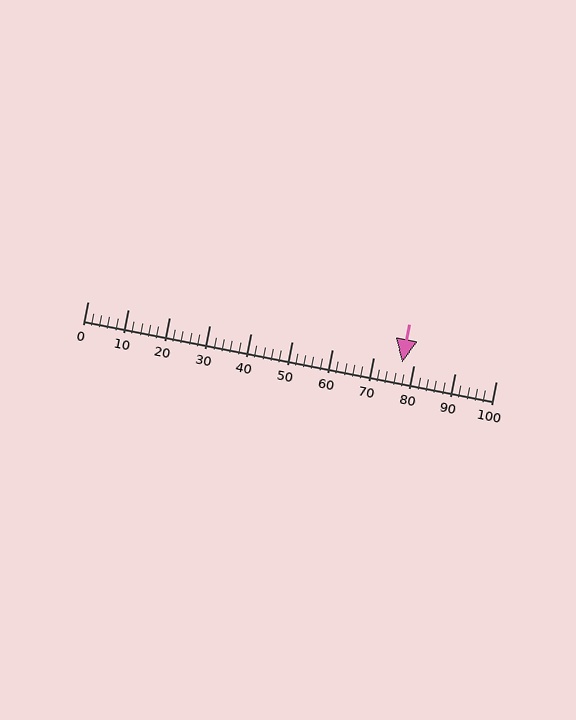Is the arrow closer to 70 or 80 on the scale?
The arrow is closer to 80.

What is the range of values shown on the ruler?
The ruler shows values from 0 to 100.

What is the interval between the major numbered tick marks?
The major tick marks are spaced 10 units apart.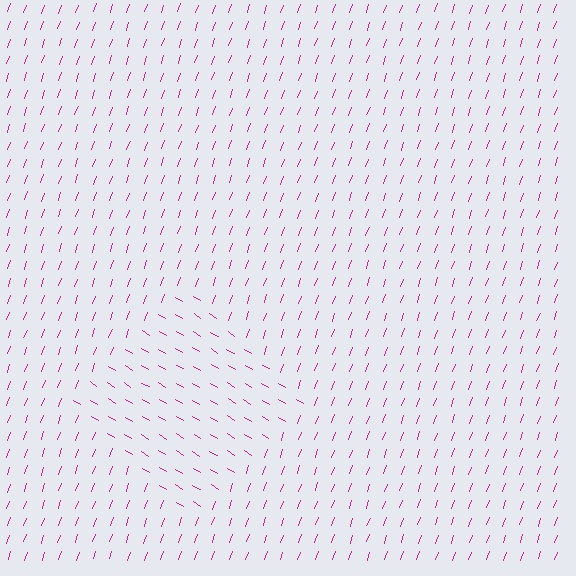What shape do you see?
I see a diamond.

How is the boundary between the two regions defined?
The boundary is defined purely by a change in line orientation (approximately 78 degrees difference). All lines are the same color and thickness.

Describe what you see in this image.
The image is filled with small magenta line segments. A diamond region in the image has lines oriented differently from the surrounding lines, creating a visible texture boundary.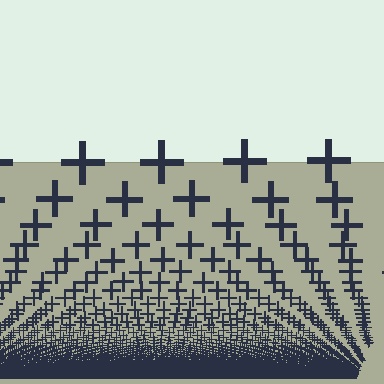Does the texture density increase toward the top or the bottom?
Density increases toward the bottom.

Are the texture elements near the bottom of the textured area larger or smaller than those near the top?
Smaller. The gradient is inverted — elements near the bottom are smaller and denser.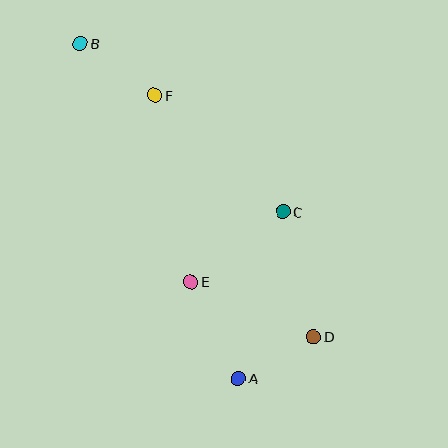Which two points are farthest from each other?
Points B and D are farthest from each other.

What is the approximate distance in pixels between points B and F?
The distance between B and F is approximately 91 pixels.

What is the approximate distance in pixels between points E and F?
The distance between E and F is approximately 190 pixels.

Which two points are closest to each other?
Points A and D are closest to each other.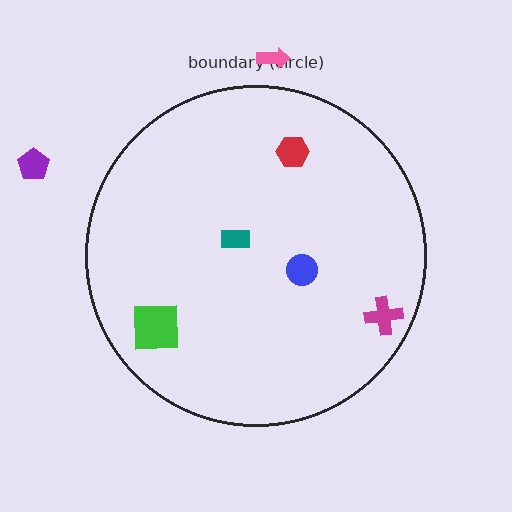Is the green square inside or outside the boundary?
Inside.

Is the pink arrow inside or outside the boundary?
Outside.